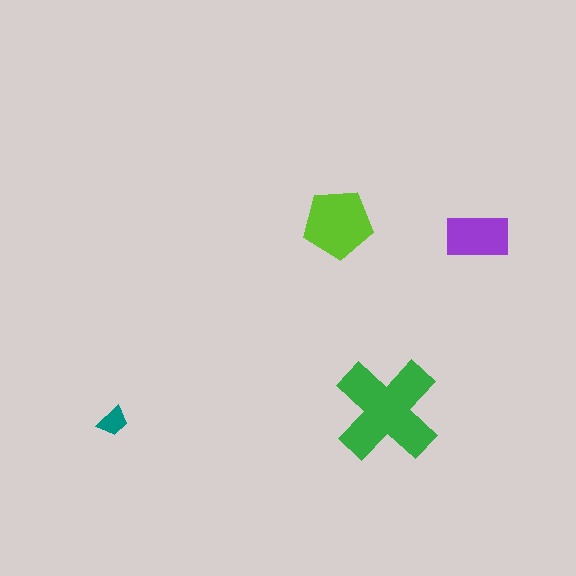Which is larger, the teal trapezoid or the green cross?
The green cross.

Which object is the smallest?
The teal trapezoid.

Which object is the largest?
The green cross.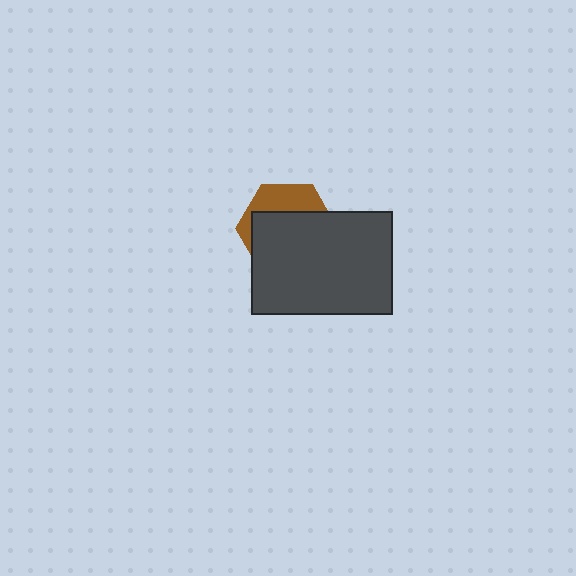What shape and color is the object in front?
The object in front is a dark gray rectangle.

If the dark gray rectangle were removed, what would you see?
You would see the complete brown hexagon.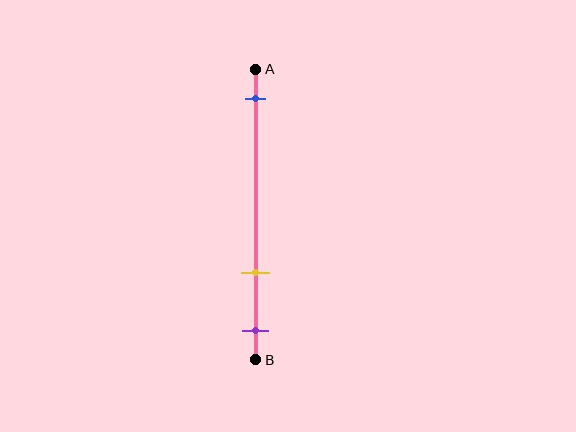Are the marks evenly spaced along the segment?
No, the marks are not evenly spaced.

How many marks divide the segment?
There are 3 marks dividing the segment.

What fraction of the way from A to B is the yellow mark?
The yellow mark is approximately 70% (0.7) of the way from A to B.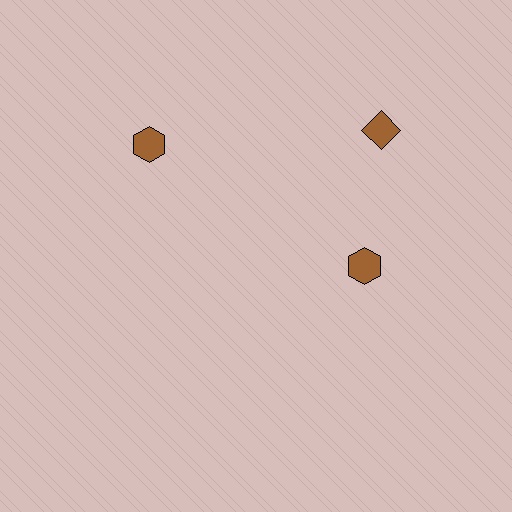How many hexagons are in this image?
There are 2 hexagons.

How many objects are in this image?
There are 3 objects.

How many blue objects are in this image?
There are no blue objects.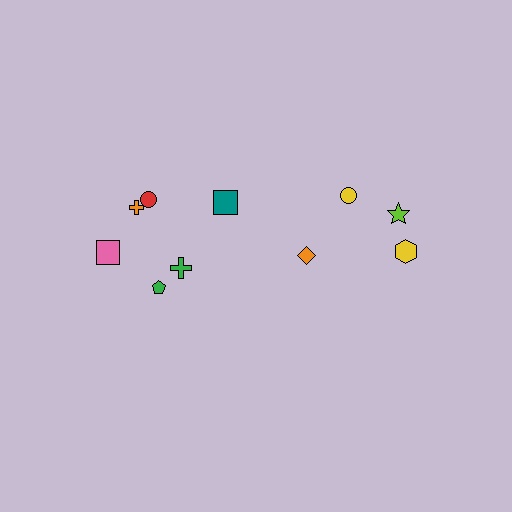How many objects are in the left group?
There are 6 objects.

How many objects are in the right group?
There are 4 objects.